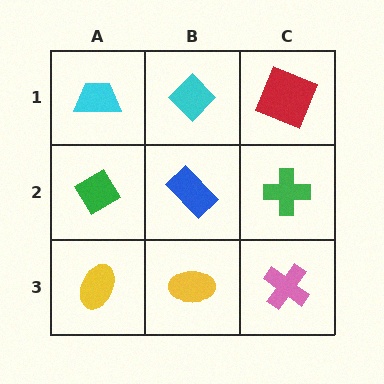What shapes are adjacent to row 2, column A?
A cyan trapezoid (row 1, column A), a yellow ellipse (row 3, column A), a blue rectangle (row 2, column B).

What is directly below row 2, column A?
A yellow ellipse.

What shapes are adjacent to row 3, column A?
A green diamond (row 2, column A), a yellow ellipse (row 3, column B).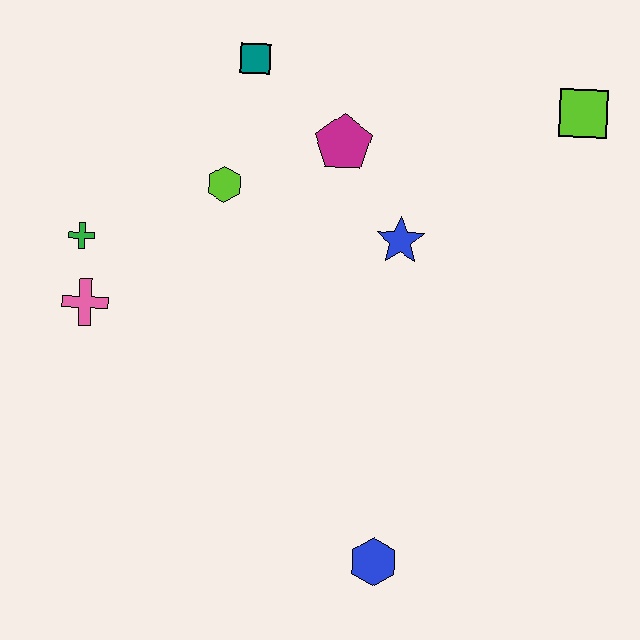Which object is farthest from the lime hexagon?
The blue hexagon is farthest from the lime hexagon.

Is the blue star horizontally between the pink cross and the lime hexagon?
No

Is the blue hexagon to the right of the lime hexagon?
Yes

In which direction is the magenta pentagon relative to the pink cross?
The magenta pentagon is to the right of the pink cross.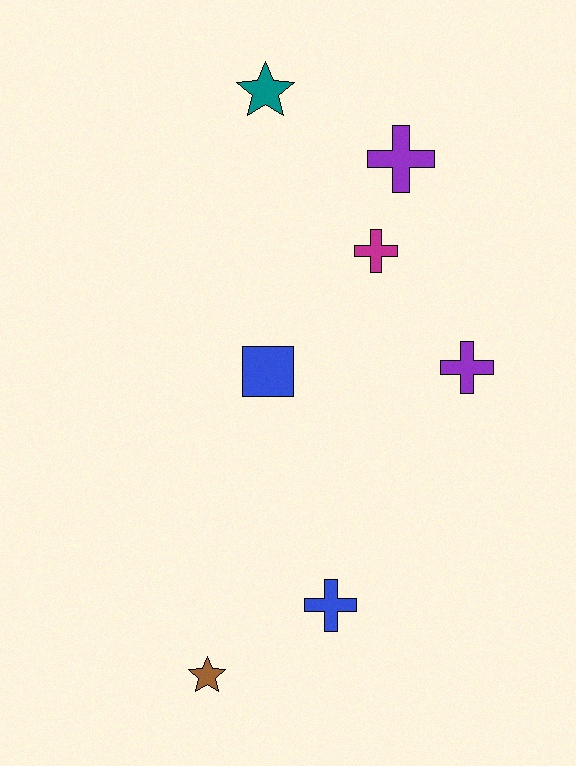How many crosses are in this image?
There are 4 crosses.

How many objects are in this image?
There are 7 objects.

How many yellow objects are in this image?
There are no yellow objects.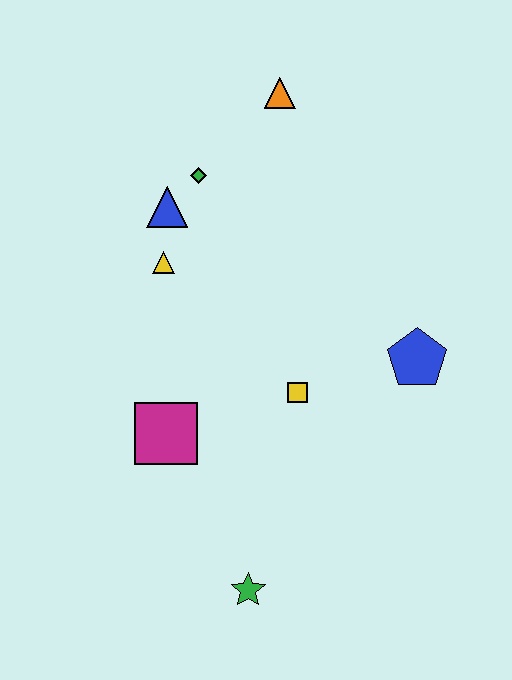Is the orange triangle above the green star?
Yes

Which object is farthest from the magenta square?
The orange triangle is farthest from the magenta square.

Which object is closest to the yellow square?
The blue pentagon is closest to the yellow square.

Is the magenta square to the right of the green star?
No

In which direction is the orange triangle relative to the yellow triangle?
The orange triangle is above the yellow triangle.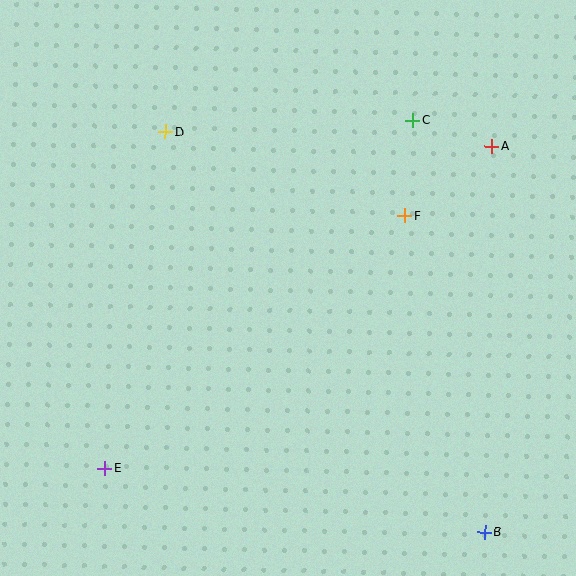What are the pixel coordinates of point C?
Point C is at (413, 120).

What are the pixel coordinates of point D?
Point D is at (165, 132).